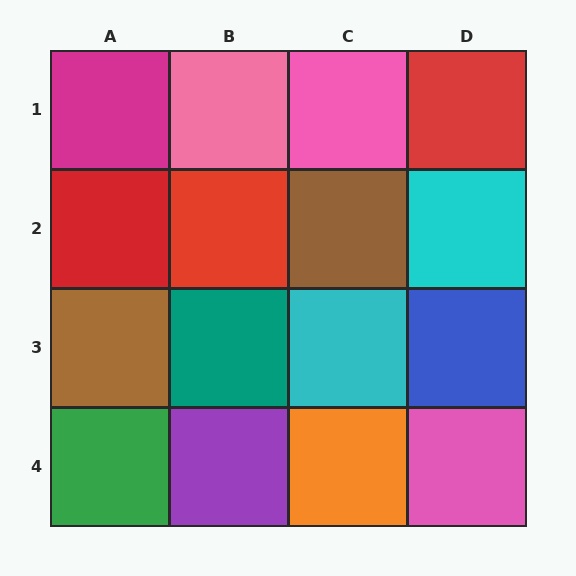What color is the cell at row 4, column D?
Pink.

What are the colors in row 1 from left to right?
Magenta, pink, pink, red.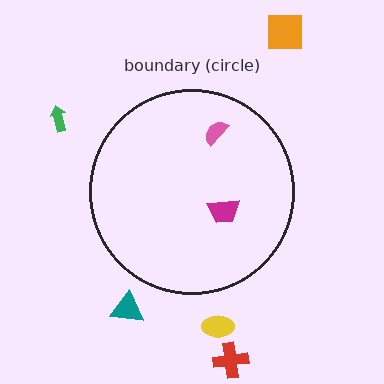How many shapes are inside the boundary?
2 inside, 5 outside.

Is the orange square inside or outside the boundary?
Outside.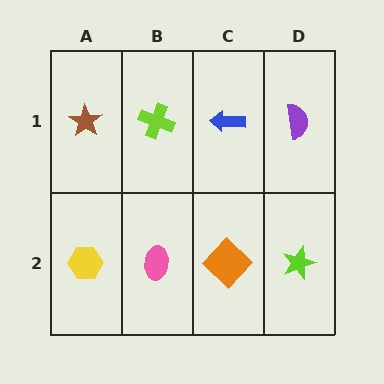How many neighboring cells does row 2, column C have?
3.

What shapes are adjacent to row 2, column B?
A lime cross (row 1, column B), a yellow hexagon (row 2, column A), an orange diamond (row 2, column C).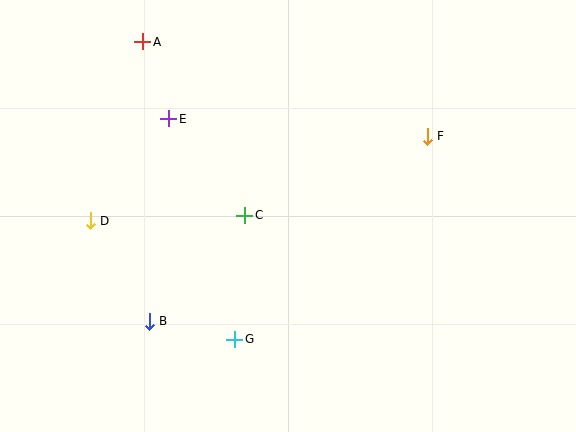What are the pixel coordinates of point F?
Point F is at (427, 136).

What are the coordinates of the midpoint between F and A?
The midpoint between F and A is at (285, 89).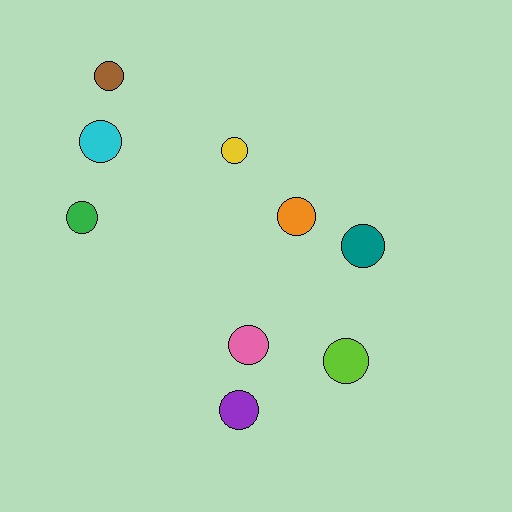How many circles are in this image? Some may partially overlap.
There are 9 circles.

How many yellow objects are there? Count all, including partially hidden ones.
There is 1 yellow object.